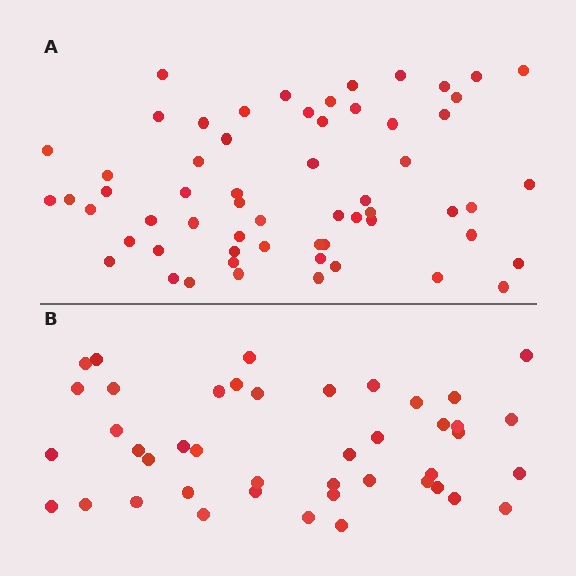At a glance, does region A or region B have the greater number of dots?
Region A (the top region) has more dots.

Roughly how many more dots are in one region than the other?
Region A has approximately 15 more dots than region B.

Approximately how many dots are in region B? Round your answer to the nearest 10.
About 40 dots. (The exact count is 43, which rounds to 40.)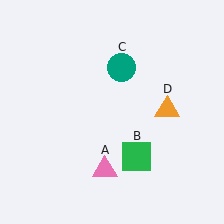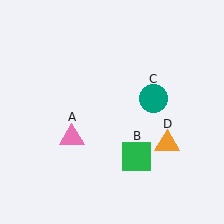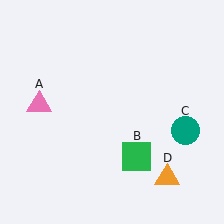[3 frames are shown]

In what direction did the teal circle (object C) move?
The teal circle (object C) moved down and to the right.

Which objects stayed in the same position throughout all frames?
Green square (object B) remained stationary.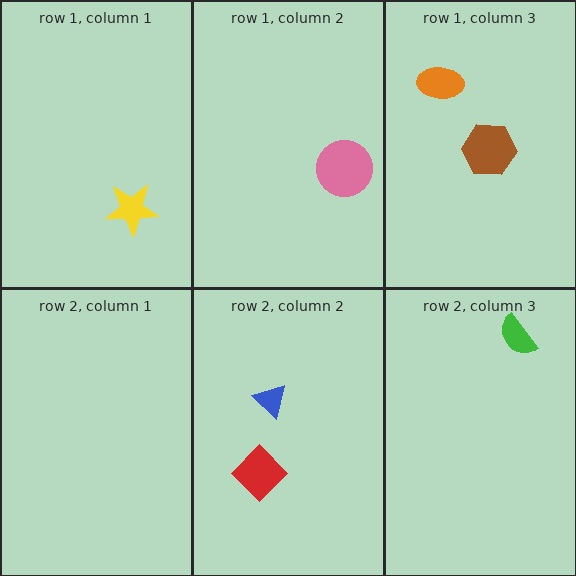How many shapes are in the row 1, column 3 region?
2.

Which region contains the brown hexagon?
The row 1, column 3 region.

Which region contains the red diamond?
The row 2, column 2 region.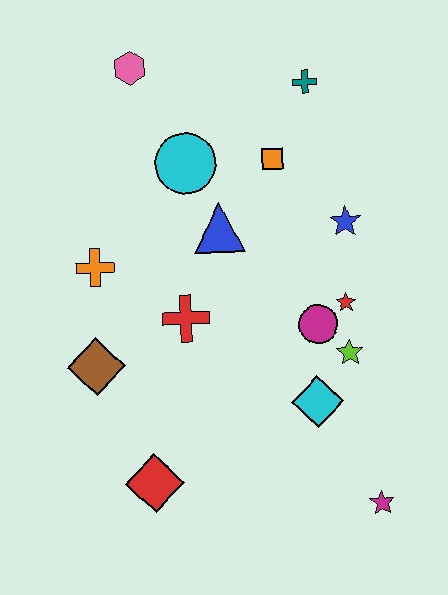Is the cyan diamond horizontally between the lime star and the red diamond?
Yes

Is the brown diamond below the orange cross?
Yes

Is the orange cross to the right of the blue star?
No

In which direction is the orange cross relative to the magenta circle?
The orange cross is to the left of the magenta circle.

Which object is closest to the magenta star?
The cyan diamond is closest to the magenta star.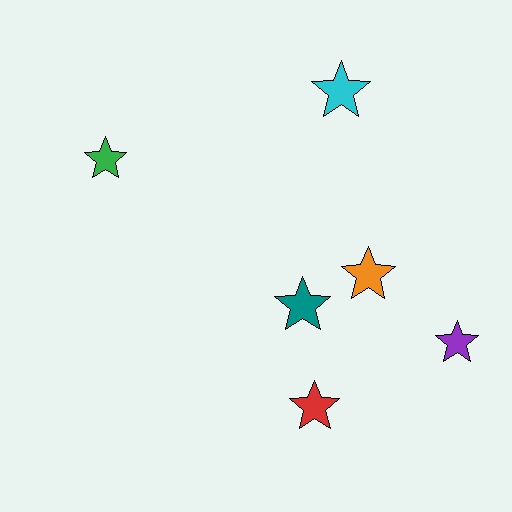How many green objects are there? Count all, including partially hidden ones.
There is 1 green object.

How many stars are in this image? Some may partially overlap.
There are 6 stars.